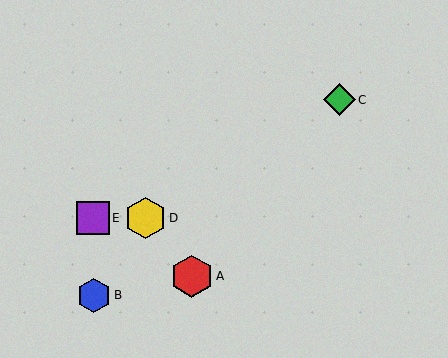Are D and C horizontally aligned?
No, D is at y≈218 and C is at y≈100.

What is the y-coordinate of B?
Object B is at y≈295.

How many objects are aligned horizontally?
2 objects (D, E) are aligned horizontally.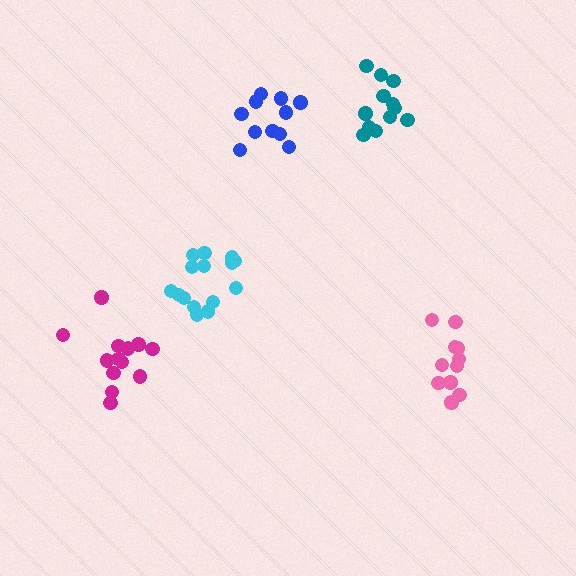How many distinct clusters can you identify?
There are 5 distinct clusters.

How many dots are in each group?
Group 1: 15 dots, Group 2: 11 dots, Group 3: 13 dots, Group 4: 11 dots, Group 5: 12 dots (62 total).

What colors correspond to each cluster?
The clusters are colored: cyan, pink, magenta, blue, teal.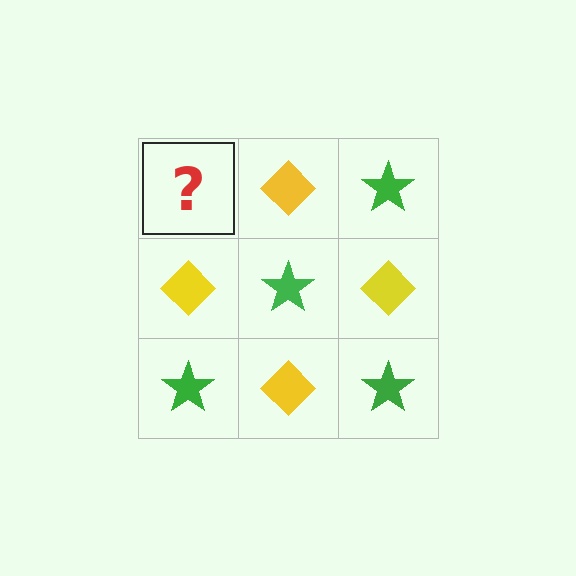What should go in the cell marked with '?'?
The missing cell should contain a green star.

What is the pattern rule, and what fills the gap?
The rule is that it alternates green star and yellow diamond in a checkerboard pattern. The gap should be filled with a green star.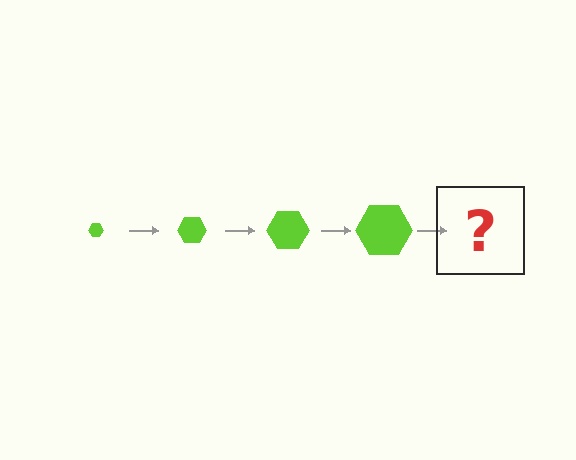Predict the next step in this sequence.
The next step is a lime hexagon, larger than the previous one.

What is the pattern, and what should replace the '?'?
The pattern is that the hexagon gets progressively larger each step. The '?' should be a lime hexagon, larger than the previous one.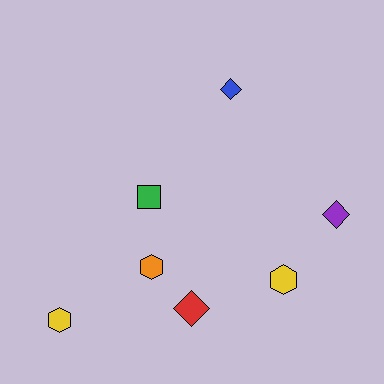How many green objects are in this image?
There is 1 green object.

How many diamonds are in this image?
There are 3 diamonds.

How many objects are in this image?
There are 7 objects.